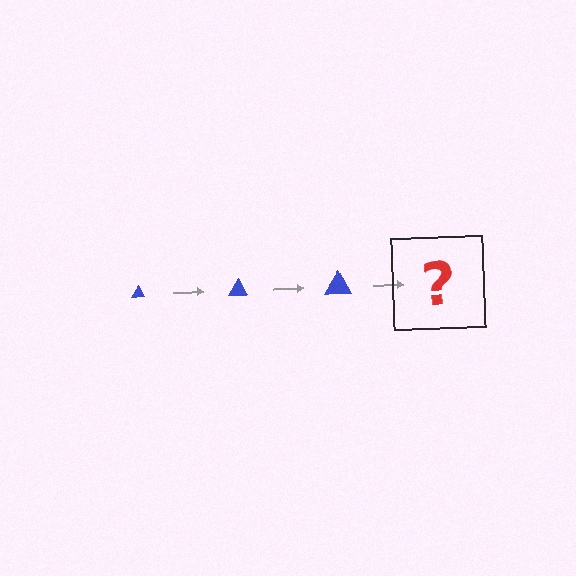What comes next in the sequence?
The next element should be a blue triangle, larger than the previous one.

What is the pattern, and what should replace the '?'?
The pattern is that the triangle gets progressively larger each step. The '?' should be a blue triangle, larger than the previous one.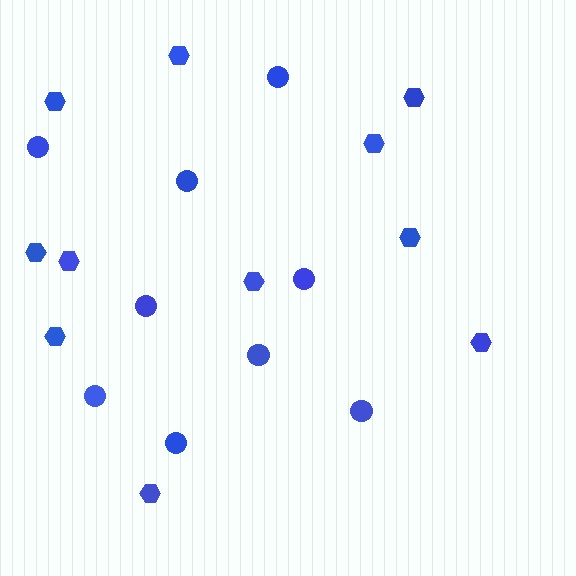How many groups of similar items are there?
There are 2 groups: one group of circles (9) and one group of hexagons (11).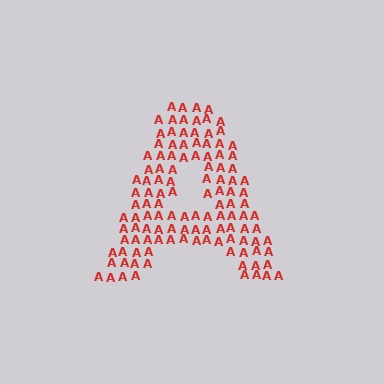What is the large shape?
The large shape is the letter A.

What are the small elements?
The small elements are letter A's.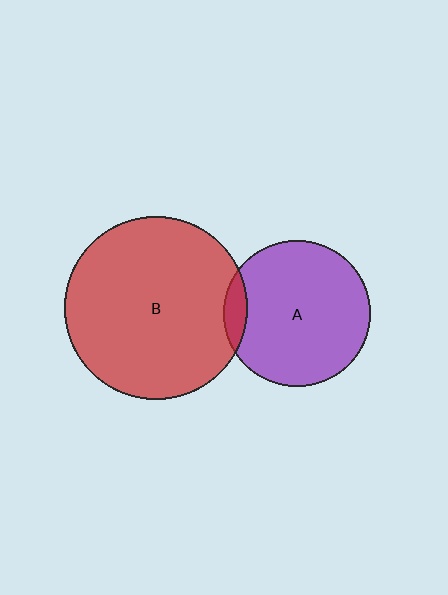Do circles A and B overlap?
Yes.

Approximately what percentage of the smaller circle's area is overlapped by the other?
Approximately 10%.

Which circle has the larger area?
Circle B (red).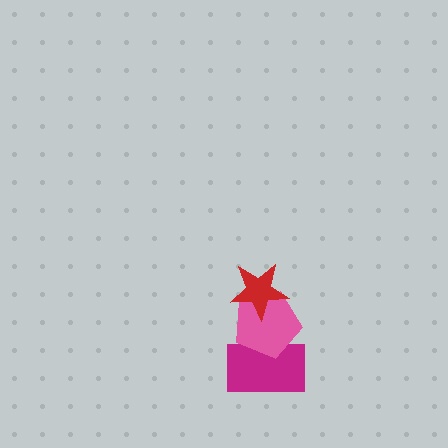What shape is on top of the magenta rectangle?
The pink pentagon is on top of the magenta rectangle.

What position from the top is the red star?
The red star is 1st from the top.